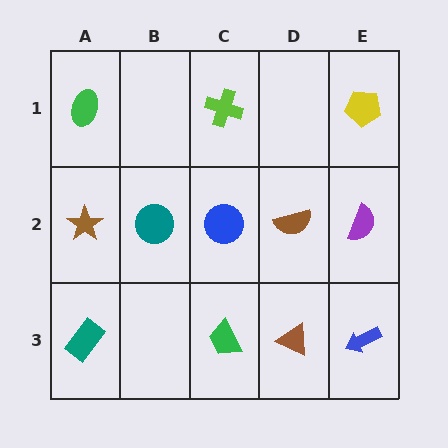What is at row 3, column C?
A green trapezoid.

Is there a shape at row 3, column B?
No, that cell is empty.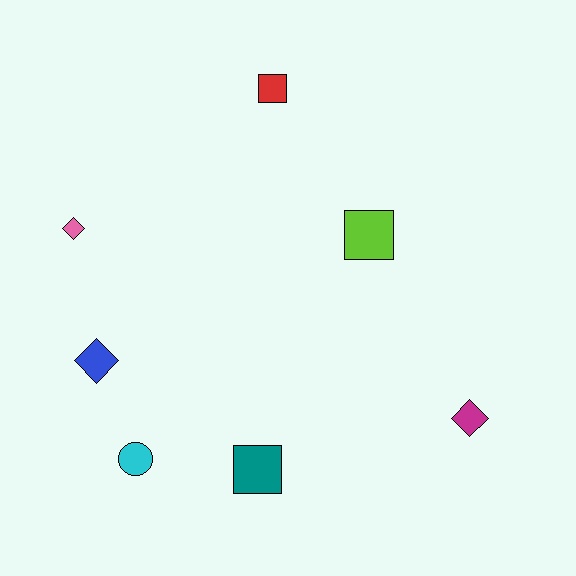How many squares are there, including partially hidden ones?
There are 3 squares.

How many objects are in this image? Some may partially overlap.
There are 7 objects.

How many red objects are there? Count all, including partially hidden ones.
There is 1 red object.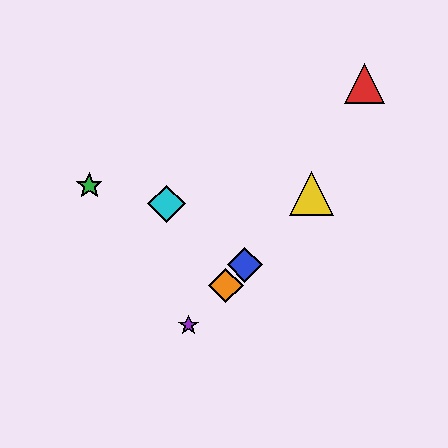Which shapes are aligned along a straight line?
The blue diamond, the yellow triangle, the purple star, the orange diamond are aligned along a straight line.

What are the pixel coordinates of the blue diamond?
The blue diamond is at (245, 265).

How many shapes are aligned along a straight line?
4 shapes (the blue diamond, the yellow triangle, the purple star, the orange diamond) are aligned along a straight line.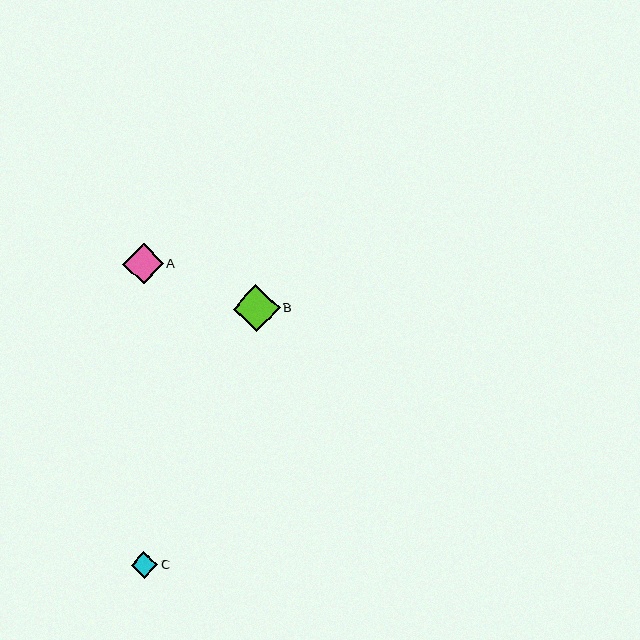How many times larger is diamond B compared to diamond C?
Diamond B is approximately 1.8 times the size of diamond C.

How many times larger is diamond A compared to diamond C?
Diamond A is approximately 1.5 times the size of diamond C.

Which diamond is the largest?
Diamond B is the largest with a size of approximately 47 pixels.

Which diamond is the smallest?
Diamond C is the smallest with a size of approximately 27 pixels.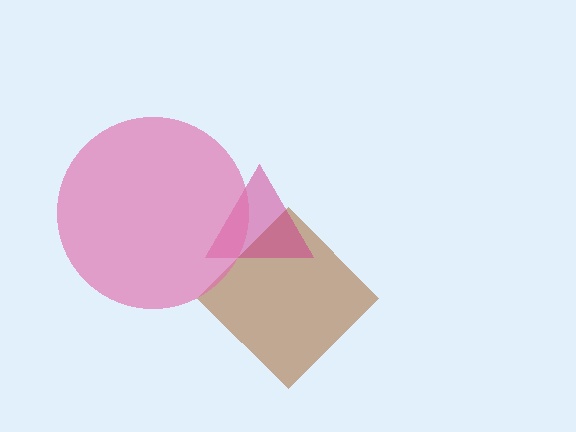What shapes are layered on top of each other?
The layered shapes are: a brown diamond, a magenta triangle, a pink circle.